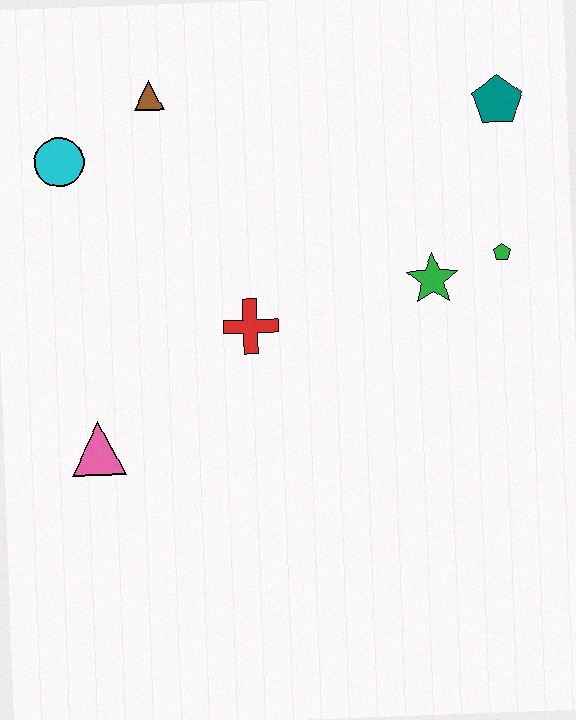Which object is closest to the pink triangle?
The red cross is closest to the pink triangle.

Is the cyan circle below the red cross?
No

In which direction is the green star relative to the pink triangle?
The green star is to the right of the pink triangle.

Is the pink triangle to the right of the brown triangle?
No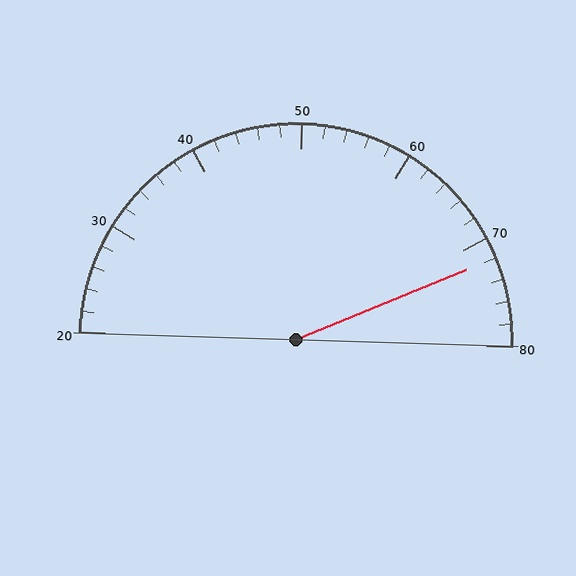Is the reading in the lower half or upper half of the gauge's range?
The reading is in the upper half of the range (20 to 80).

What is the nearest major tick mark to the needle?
The nearest major tick mark is 70.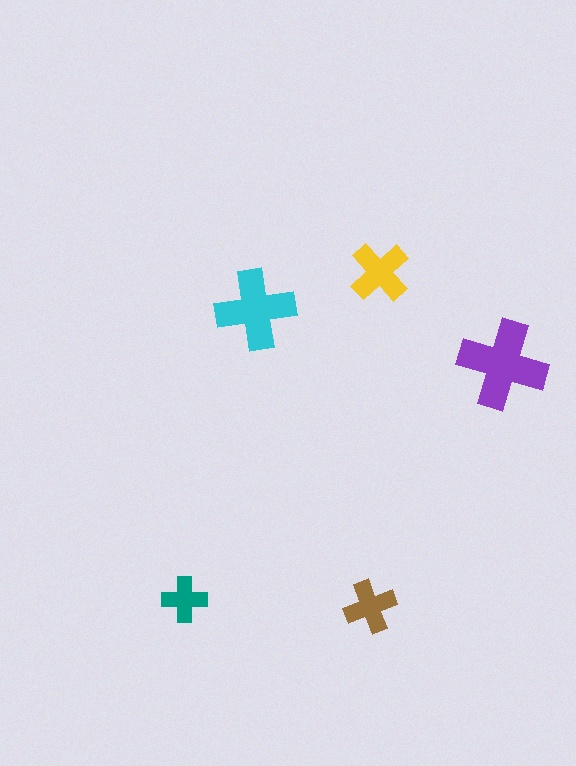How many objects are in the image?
There are 5 objects in the image.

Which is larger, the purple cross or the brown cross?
The purple one.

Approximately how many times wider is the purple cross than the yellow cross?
About 1.5 times wider.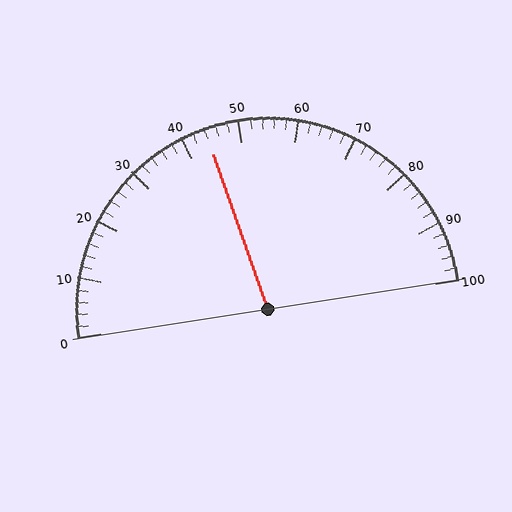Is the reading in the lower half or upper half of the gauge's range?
The reading is in the lower half of the range (0 to 100).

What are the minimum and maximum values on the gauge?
The gauge ranges from 0 to 100.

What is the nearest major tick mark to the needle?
The nearest major tick mark is 40.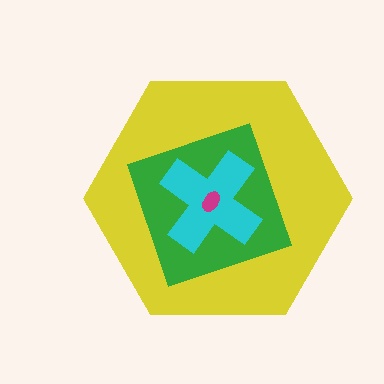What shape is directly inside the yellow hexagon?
The green square.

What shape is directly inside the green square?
The cyan cross.